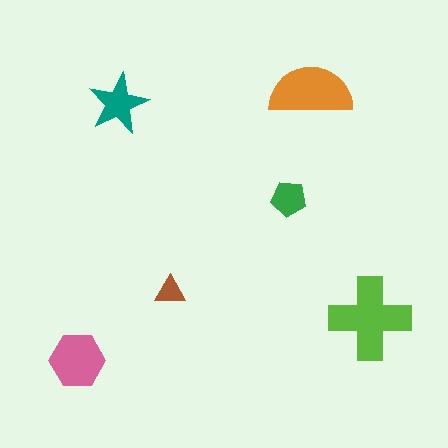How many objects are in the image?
There are 6 objects in the image.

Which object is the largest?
The lime cross.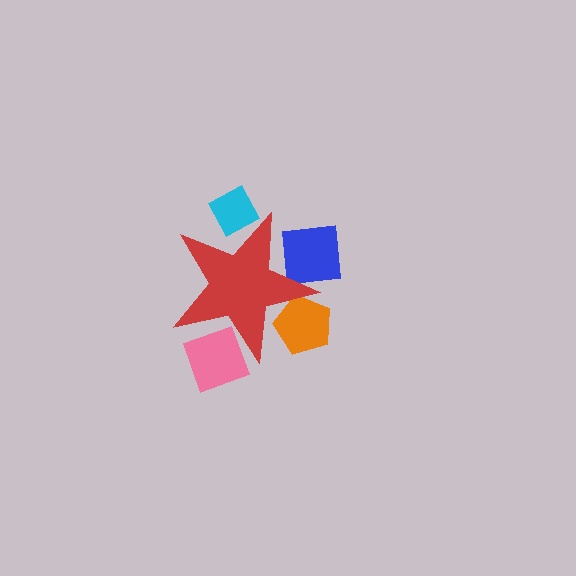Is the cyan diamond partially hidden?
Yes, the cyan diamond is partially hidden behind the red star.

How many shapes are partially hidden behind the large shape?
4 shapes are partially hidden.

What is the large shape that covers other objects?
A red star.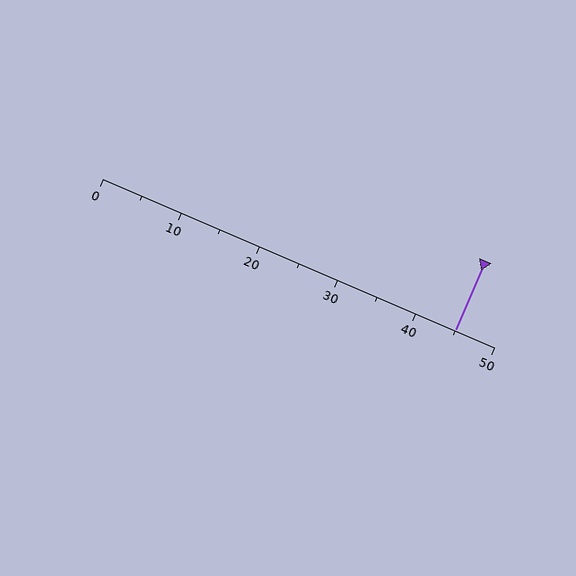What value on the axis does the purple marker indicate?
The marker indicates approximately 45.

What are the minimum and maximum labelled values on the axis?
The axis runs from 0 to 50.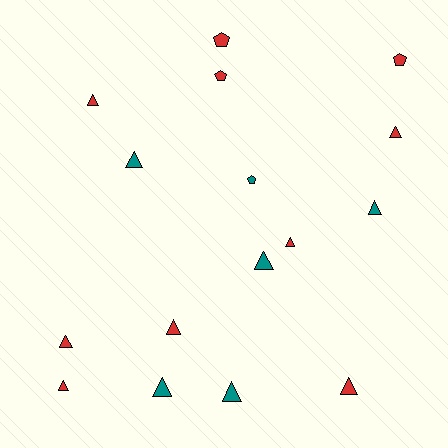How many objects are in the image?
There are 16 objects.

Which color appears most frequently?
Red, with 10 objects.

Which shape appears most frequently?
Triangle, with 12 objects.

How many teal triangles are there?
There are 5 teal triangles.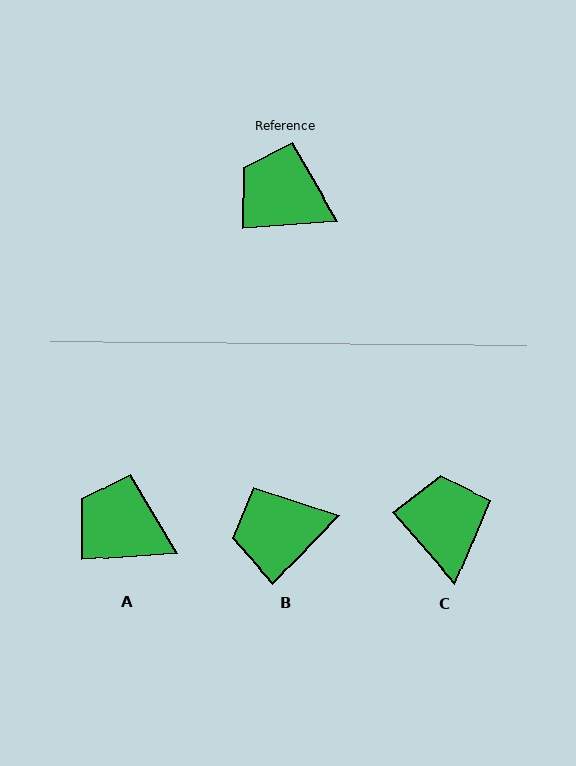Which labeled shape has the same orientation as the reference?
A.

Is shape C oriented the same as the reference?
No, it is off by about 53 degrees.